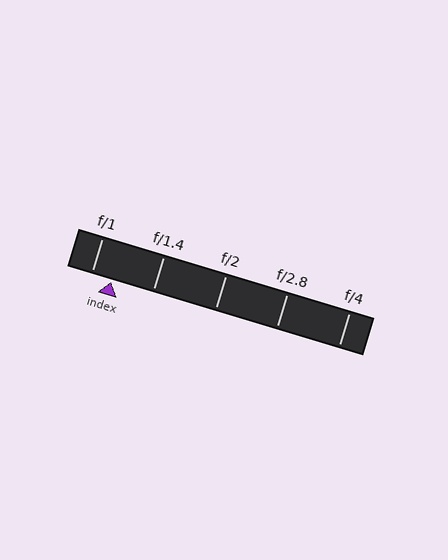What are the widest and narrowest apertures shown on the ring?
The widest aperture shown is f/1 and the narrowest is f/4.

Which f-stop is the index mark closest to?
The index mark is closest to f/1.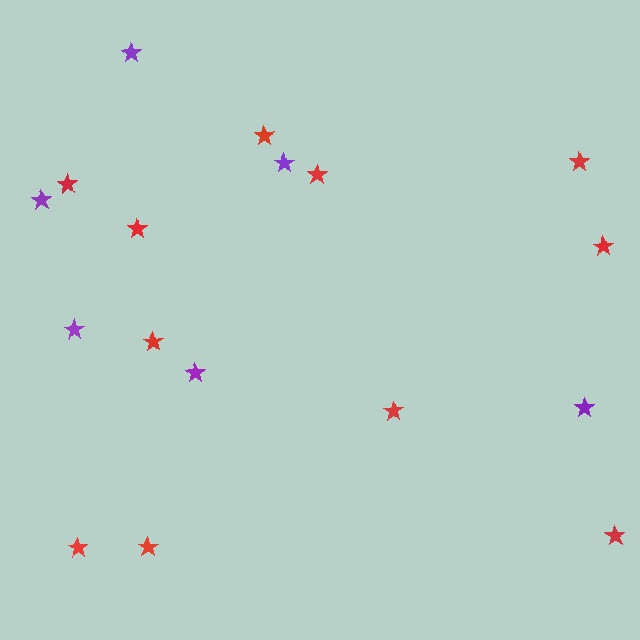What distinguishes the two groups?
There are 2 groups: one group of red stars (11) and one group of purple stars (6).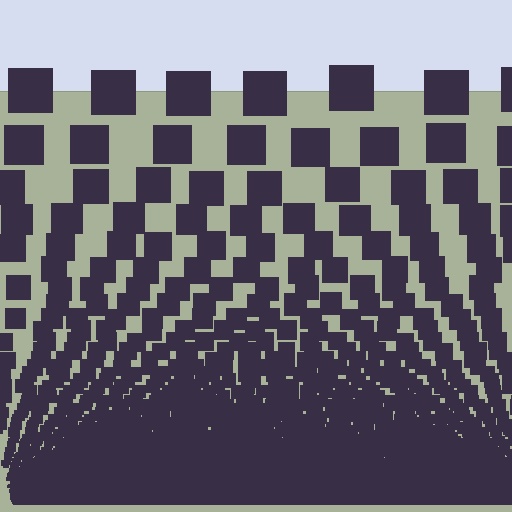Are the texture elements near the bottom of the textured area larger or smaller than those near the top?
Smaller. The gradient is inverted — elements near the bottom are smaller and denser.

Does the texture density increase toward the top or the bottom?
Density increases toward the bottom.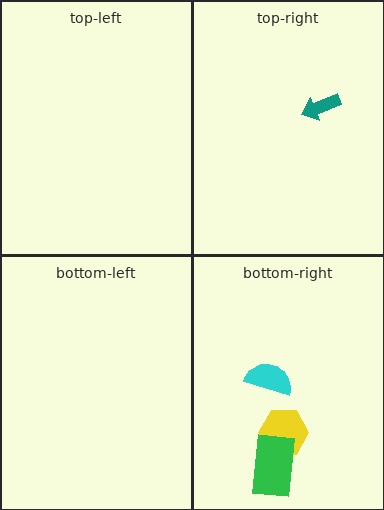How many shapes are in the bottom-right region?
3.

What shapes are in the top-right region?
The teal arrow.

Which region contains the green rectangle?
The bottom-right region.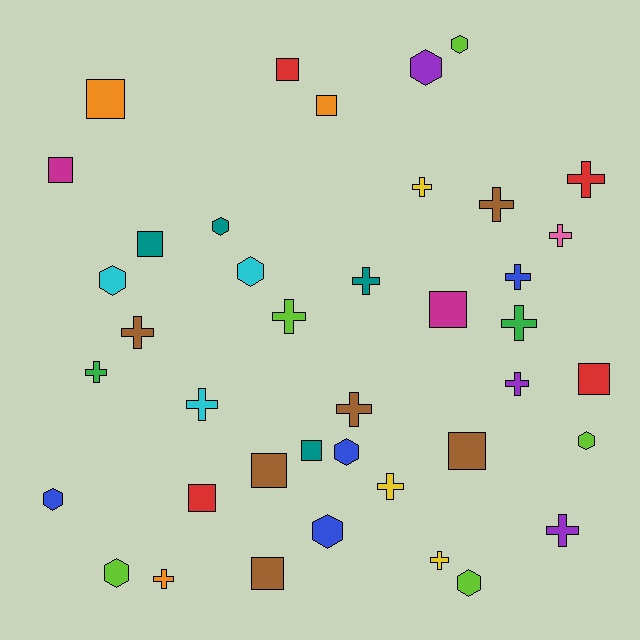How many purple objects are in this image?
There are 3 purple objects.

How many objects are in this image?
There are 40 objects.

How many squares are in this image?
There are 12 squares.